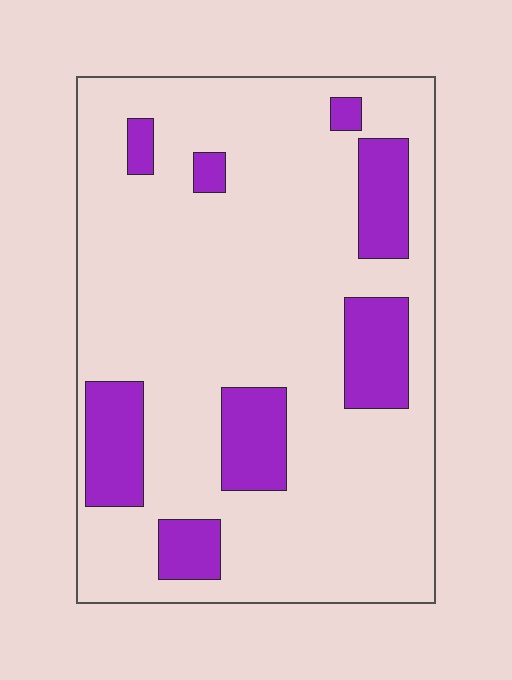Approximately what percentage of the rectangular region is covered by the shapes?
Approximately 20%.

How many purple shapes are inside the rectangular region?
8.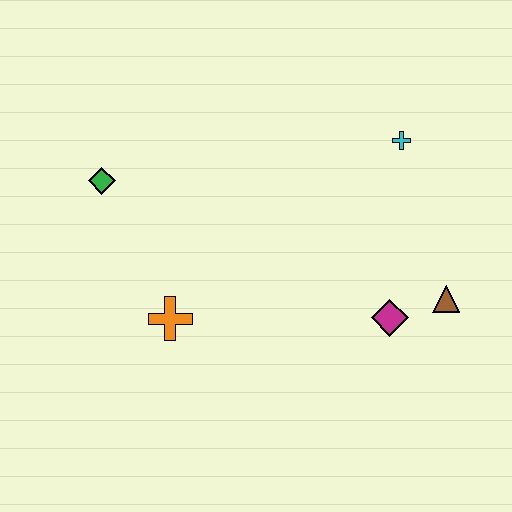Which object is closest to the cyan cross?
The brown triangle is closest to the cyan cross.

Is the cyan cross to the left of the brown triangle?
Yes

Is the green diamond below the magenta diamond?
No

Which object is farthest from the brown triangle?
The green diamond is farthest from the brown triangle.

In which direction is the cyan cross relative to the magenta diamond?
The cyan cross is above the magenta diamond.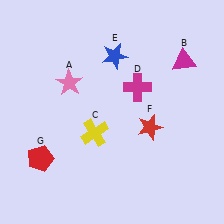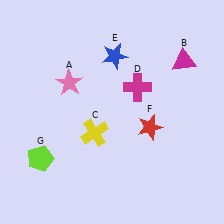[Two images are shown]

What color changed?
The pentagon (G) changed from red in Image 1 to lime in Image 2.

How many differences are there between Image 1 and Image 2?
There is 1 difference between the two images.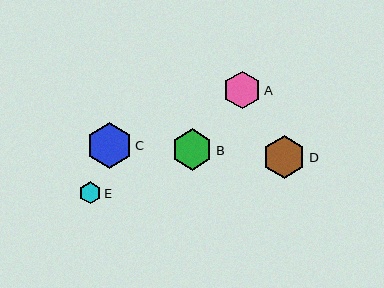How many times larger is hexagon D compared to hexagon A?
Hexagon D is approximately 1.1 times the size of hexagon A.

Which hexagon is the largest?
Hexagon C is the largest with a size of approximately 45 pixels.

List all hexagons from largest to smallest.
From largest to smallest: C, D, B, A, E.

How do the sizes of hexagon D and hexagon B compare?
Hexagon D and hexagon B are approximately the same size.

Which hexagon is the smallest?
Hexagon E is the smallest with a size of approximately 22 pixels.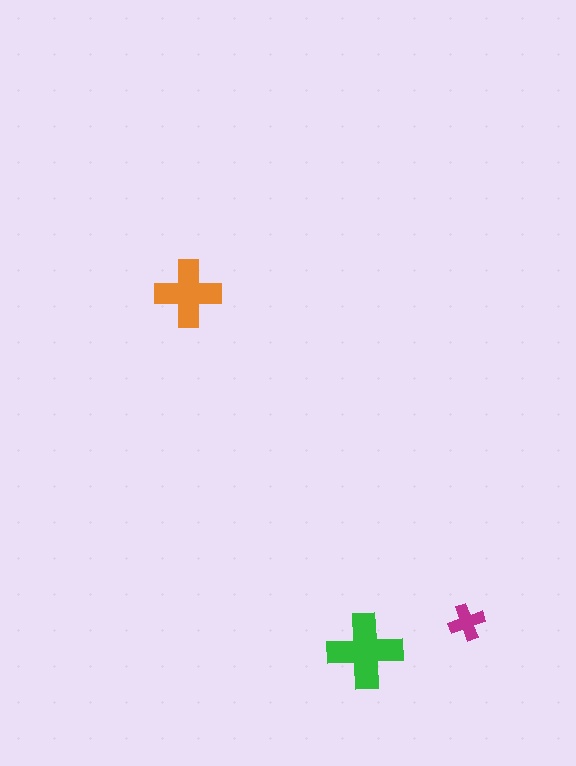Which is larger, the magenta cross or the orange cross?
The orange one.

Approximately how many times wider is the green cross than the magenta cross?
About 2 times wider.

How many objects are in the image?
There are 3 objects in the image.